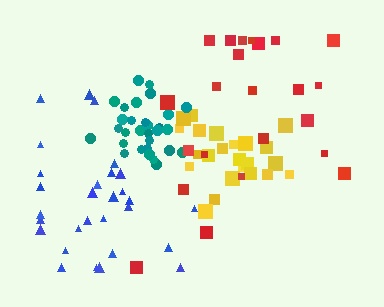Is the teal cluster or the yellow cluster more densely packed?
Teal.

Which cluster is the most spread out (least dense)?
Red.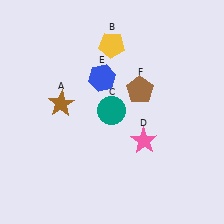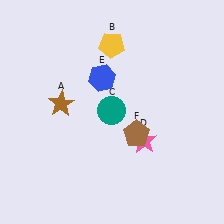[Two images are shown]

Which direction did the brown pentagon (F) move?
The brown pentagon (F) moved down.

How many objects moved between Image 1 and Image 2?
1 object moved between the two images.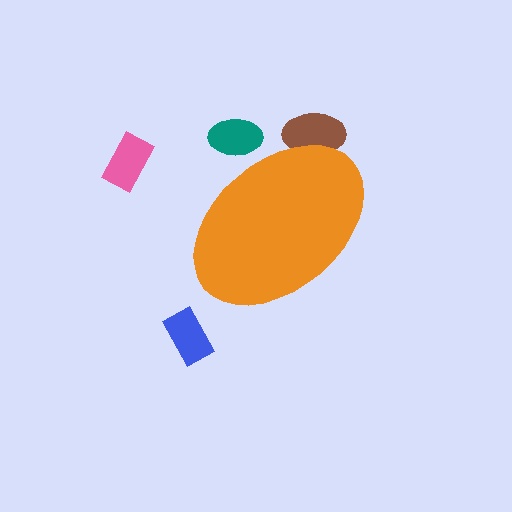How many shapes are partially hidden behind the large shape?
2 shapes are partially hidden.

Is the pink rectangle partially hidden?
No, the pink rectangle is fully visible.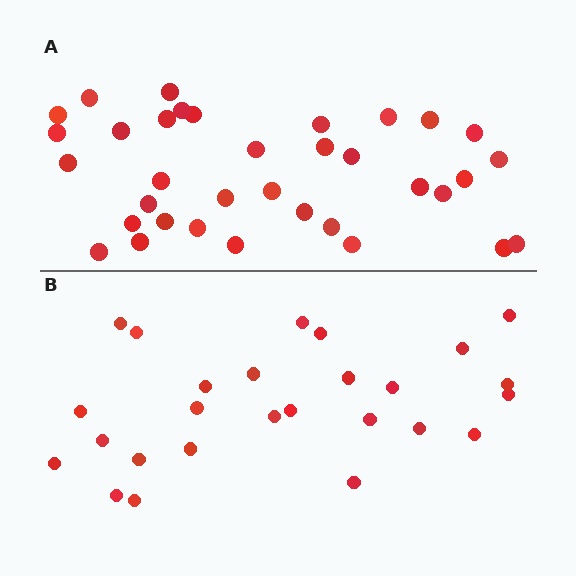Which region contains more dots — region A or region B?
Region A (the top region) has more dots.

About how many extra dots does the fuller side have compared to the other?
Region A has roughly 8 or so more dots than region B.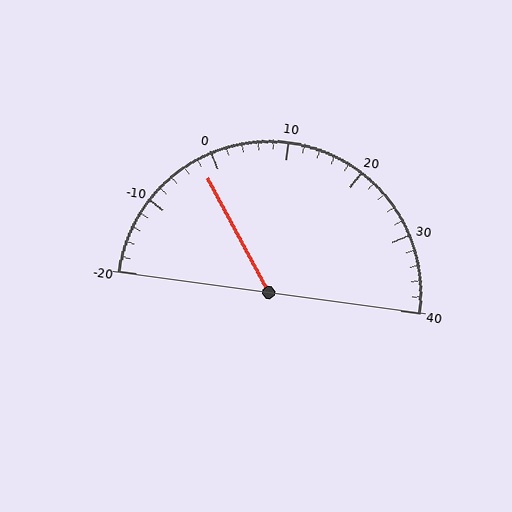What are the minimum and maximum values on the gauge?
The gauge ranges from -20 to 40.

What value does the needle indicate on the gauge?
The needle indicates approximately -2.